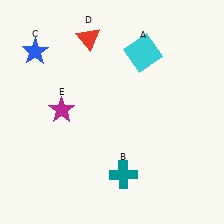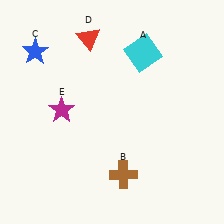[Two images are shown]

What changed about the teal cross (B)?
In Image 1, B is teal. In Image 2, it changed to brown.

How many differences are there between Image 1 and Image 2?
There is 1 difference between the two images.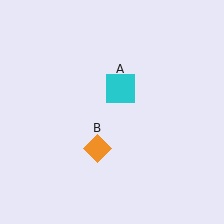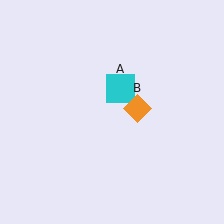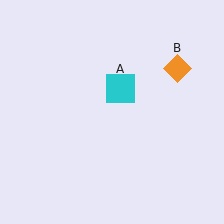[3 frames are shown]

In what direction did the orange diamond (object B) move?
The orange diamond (object B) moved up and to the right.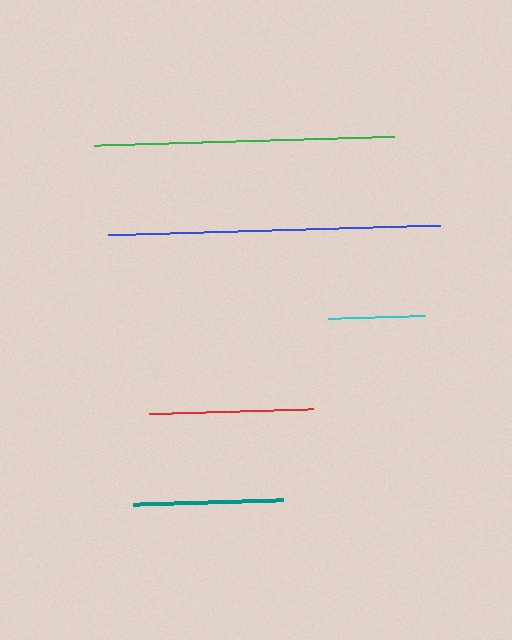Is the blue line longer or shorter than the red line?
The blue line is longer than the red line.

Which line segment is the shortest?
The cyan line is the shortest at approximately 97 pixels.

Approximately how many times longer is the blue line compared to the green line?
The blue line is approximately 1.1 times the length of the green line.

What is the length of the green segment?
The green segment is approximately 299 pixels long.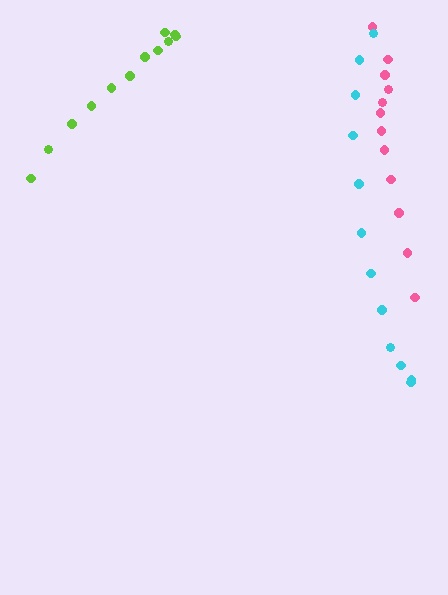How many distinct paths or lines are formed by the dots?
There are 3 distinct paths.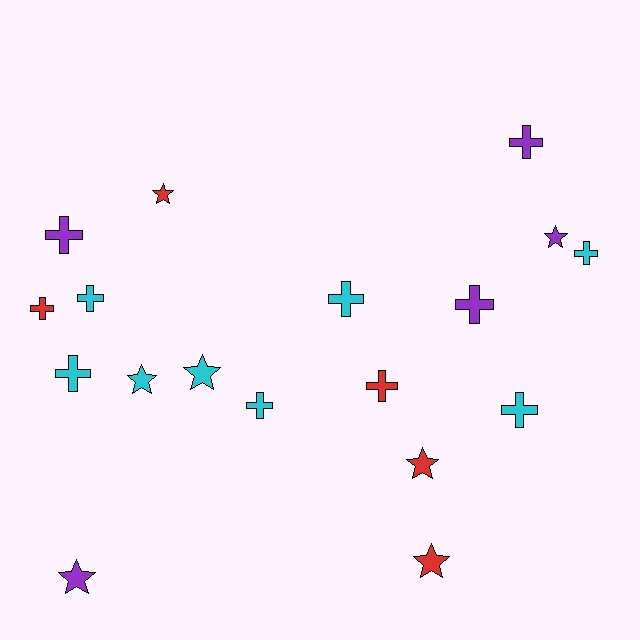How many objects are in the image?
There are 18 objects.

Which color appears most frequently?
Cyan, with 8 objects.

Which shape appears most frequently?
Cross, with 11 objects.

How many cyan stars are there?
There are 2 cyan stars.